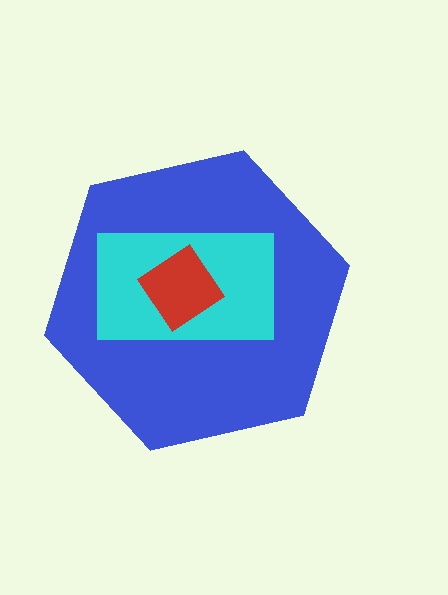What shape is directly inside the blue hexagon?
The cyan rectangle.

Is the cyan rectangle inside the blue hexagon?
Yes.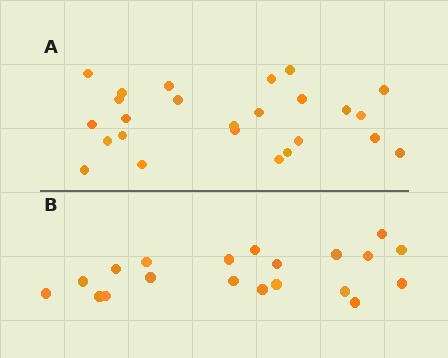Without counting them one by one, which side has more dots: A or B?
Region A (the top region) has more dots.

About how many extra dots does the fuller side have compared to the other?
Region A has about 5 more dots than region B.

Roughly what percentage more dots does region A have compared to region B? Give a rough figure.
About 25% more.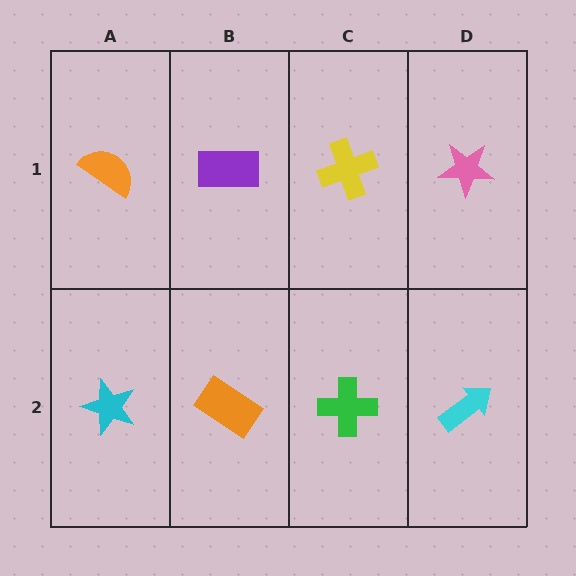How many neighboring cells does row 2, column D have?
2.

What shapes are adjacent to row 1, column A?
A cyan star (row 2, column A), a purple rectangle (row 1, column B).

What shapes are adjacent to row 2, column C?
A yellow cross (row 1, column C), an orange rectangle (row 2, column B), a cyan arrow (row 2, column D).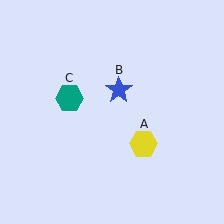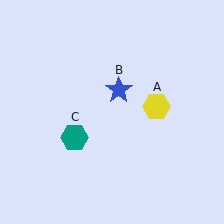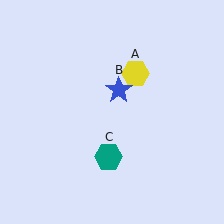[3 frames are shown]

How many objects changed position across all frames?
2 objects changed position: yellow hexagon (object A), teal hexagon (object C).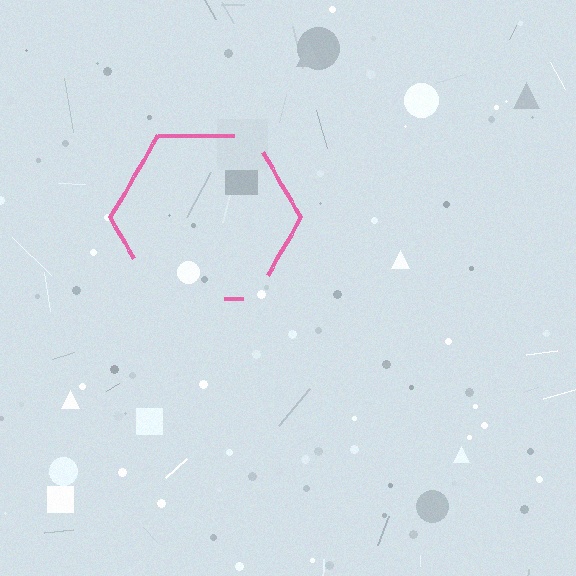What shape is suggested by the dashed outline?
The dashed outline suggests a hexagon.